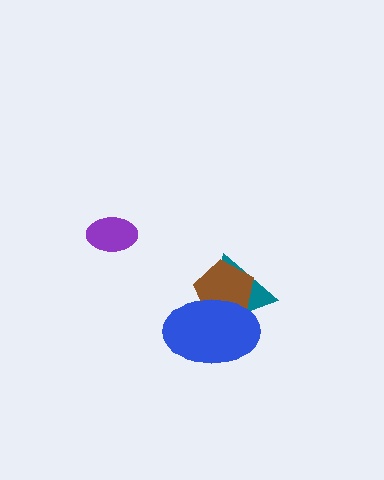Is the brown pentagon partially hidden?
Yes, it is partially covered by another shape.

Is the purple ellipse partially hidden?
No, no other shape covers it.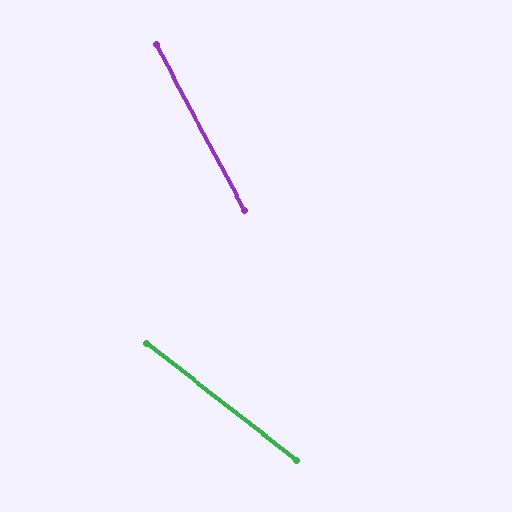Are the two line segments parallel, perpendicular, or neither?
Neither parallel nor perpendicular — they differ by about 24°.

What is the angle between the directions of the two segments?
Approximately 24 degrees.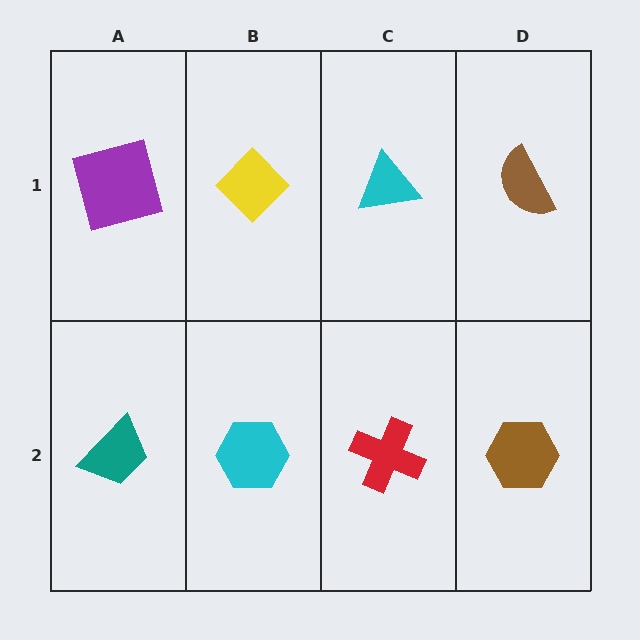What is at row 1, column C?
A cyan triangle.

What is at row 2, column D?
A brown hexagon.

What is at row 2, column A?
A teal trapezoid.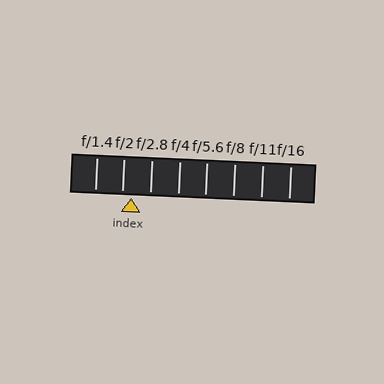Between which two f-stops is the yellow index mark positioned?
The index mark is between f/2 and f/2.8.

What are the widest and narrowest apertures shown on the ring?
The widest aperture shown is f/1.4 and the narrowest is f/16.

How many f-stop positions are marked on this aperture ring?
There are 8 f-stop positions marked.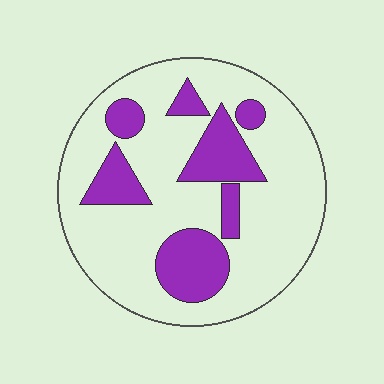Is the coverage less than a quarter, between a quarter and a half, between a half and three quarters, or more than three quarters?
Between a quarter and a half.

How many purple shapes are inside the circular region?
7.